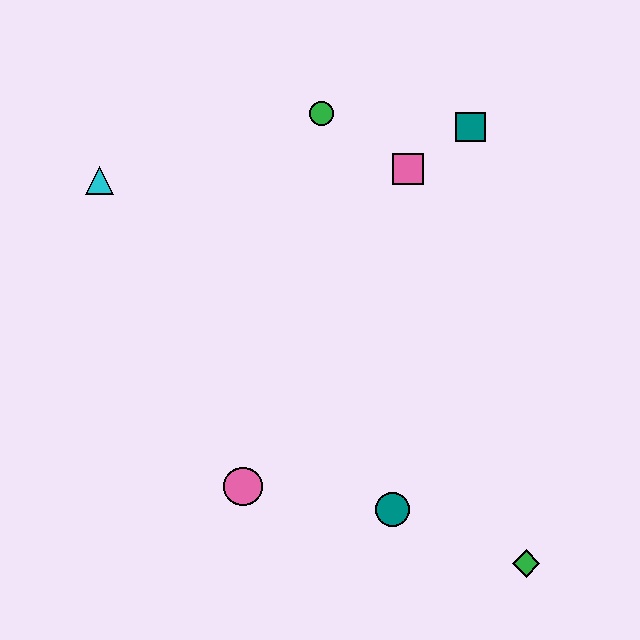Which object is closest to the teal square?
The pink square is closest to the teal square.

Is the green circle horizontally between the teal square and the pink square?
No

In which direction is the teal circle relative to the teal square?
The teal circle is below the teal square.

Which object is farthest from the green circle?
The green diamond is farthest from the green circle.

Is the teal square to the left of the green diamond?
Yes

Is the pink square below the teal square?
Yes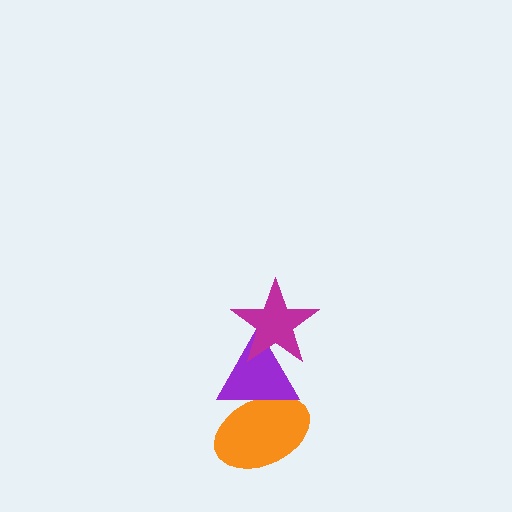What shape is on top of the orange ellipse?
The purple triangle is on top of the orange ellipse.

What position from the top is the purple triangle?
The purple triangle is 2nd from the top.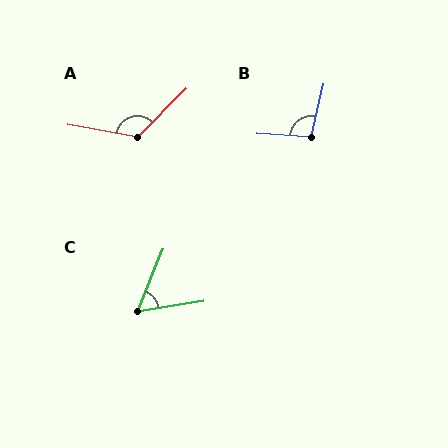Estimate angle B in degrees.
Approximately 100 degrees.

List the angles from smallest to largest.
C (59°), B (100°), A (125°).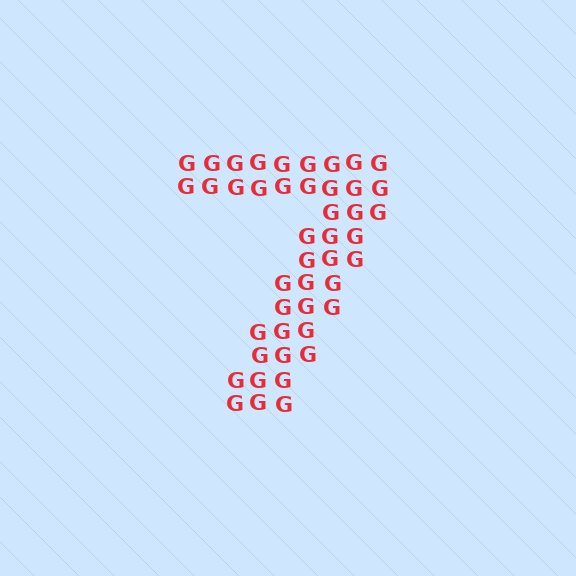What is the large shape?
The large shape is the digit 7.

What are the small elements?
The small elements are letter G's.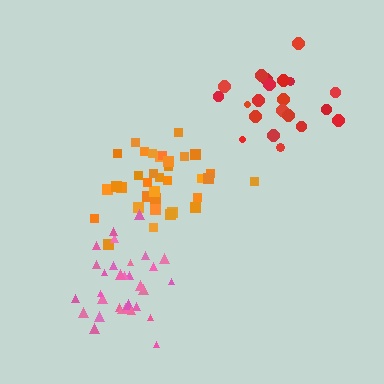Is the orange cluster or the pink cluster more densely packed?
Orange.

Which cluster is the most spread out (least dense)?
Red.